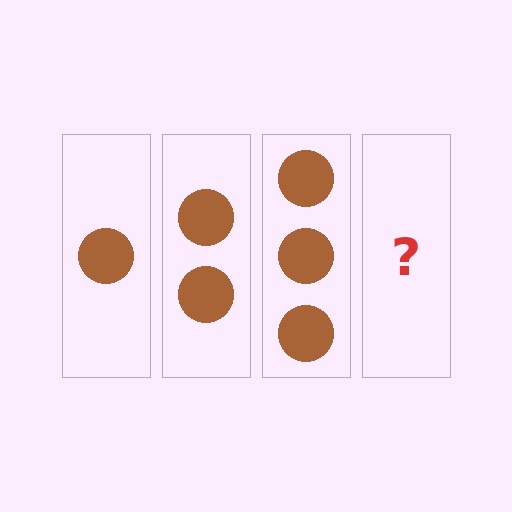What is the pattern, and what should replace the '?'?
The pattern is that each step adds one more circle. The '?' should be 4 circles.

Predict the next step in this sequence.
The next step is 4 circles.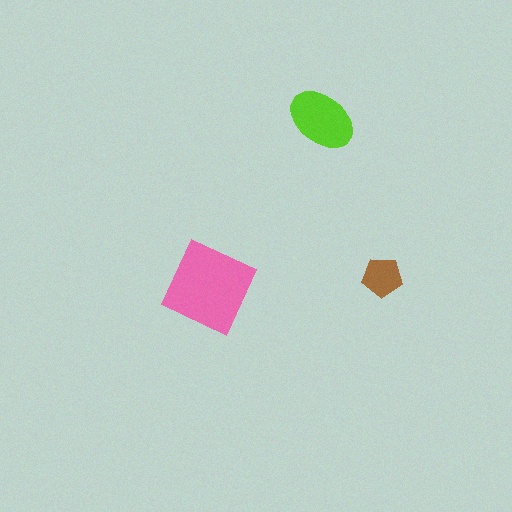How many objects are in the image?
There are 3 objects in the image.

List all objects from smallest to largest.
The brown pentagon, the lime ellipse, the pink square.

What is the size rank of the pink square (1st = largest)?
1st.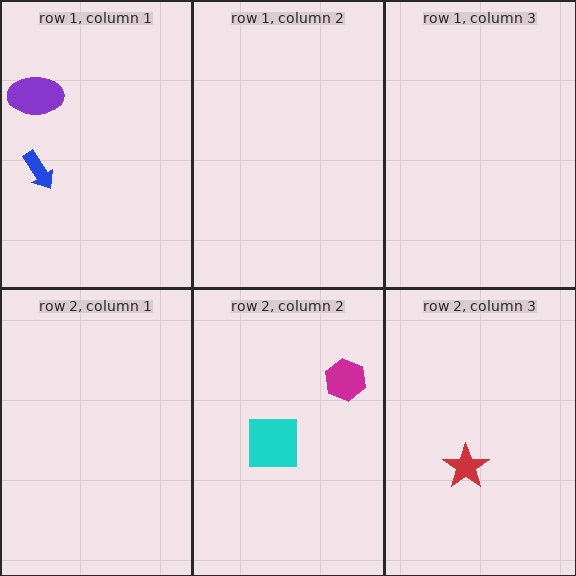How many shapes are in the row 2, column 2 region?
2.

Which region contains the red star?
The row 2, column 3 region.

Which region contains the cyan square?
The row 2, column 2 region.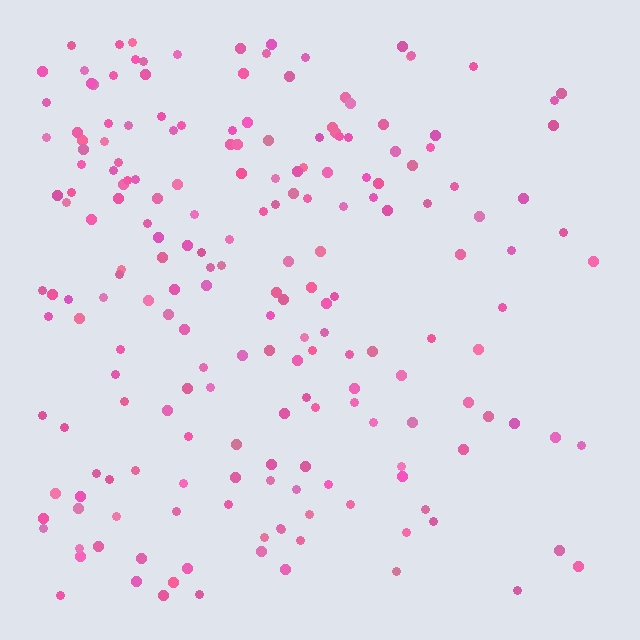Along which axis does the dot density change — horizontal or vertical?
Horizontal.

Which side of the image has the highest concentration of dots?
The left.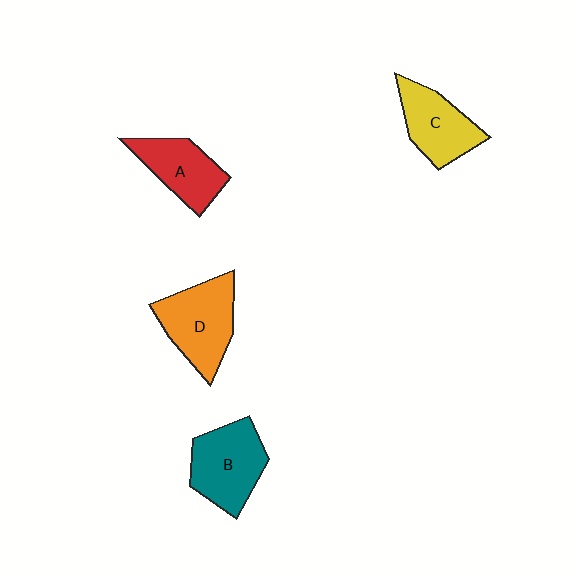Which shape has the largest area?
Shape D (orange).